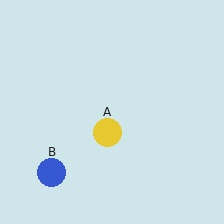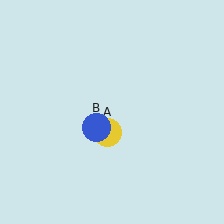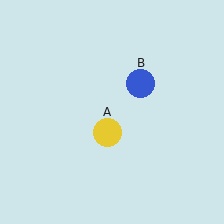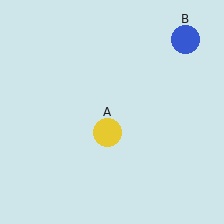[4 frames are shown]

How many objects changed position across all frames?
1 object changed position: blue circle (object B).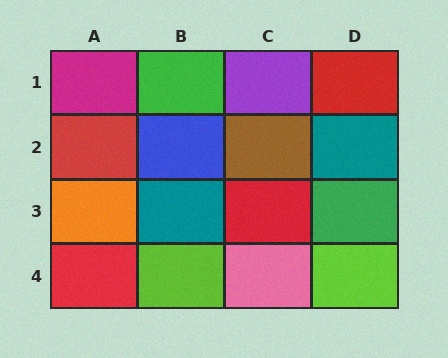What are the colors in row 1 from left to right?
Magenta, green, purple, red.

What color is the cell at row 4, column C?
Pink.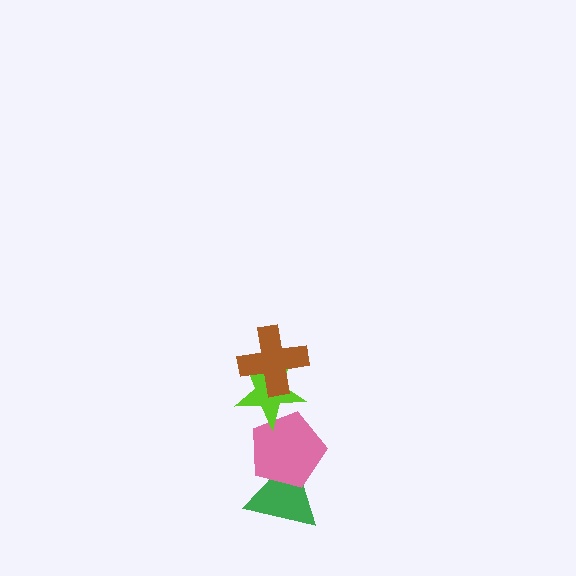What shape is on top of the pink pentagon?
The lime star is on top of the pink pentagon.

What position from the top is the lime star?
The lime star is 2nd from the top.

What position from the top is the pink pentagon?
The pink pentagon is 3rd from the top.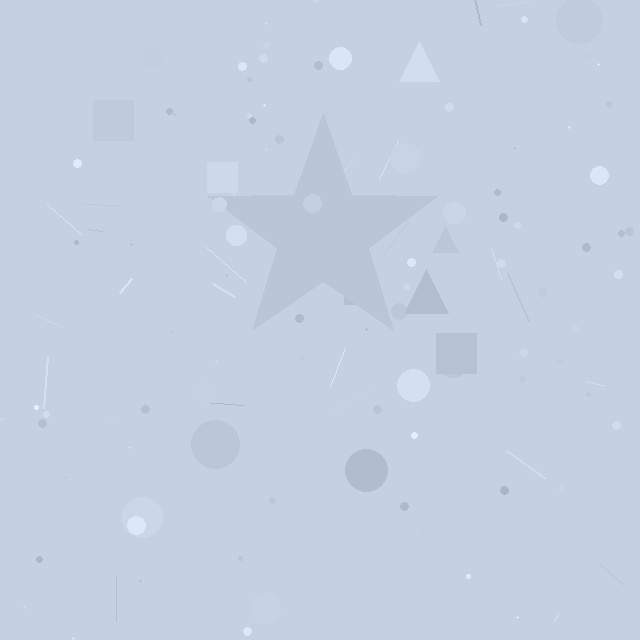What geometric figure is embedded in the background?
A star is embedded in the background.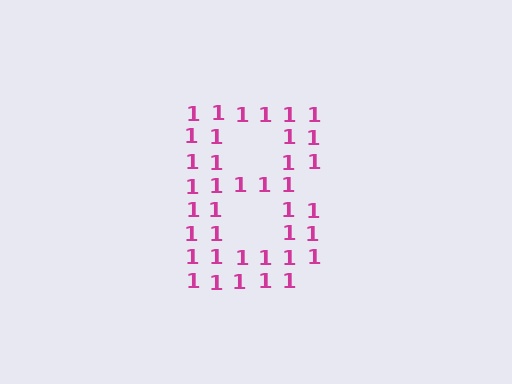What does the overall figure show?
The overall figure shows the letter B.